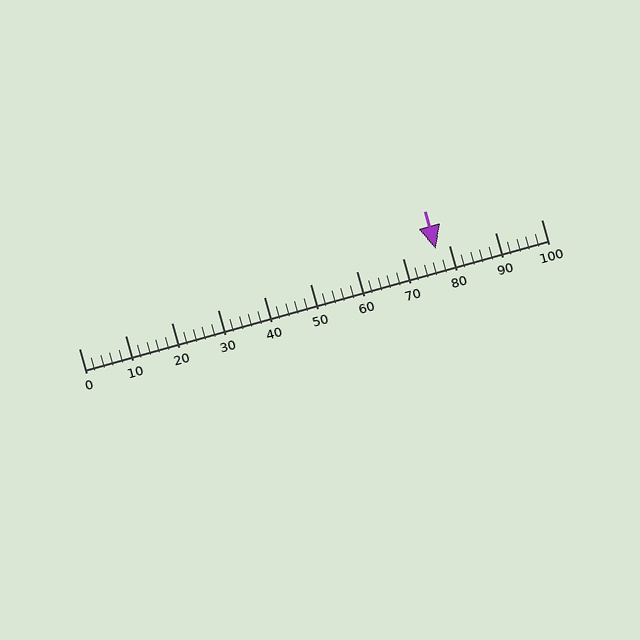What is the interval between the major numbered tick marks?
The major tick marks are spaced 10 units apart.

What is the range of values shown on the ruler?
The ruler shows values from 0 to 100.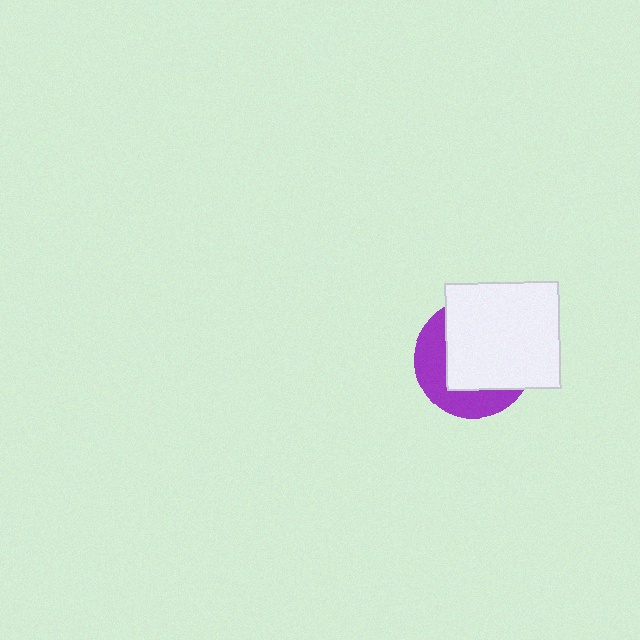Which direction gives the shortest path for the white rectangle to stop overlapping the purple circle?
Moving toward the upper-right gives the shortest separation.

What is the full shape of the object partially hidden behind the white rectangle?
The partially hidden object is a purple circle.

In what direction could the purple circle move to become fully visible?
The purple circle could move toward the lower-left. That would shift it out from behind the white rectangle entirely.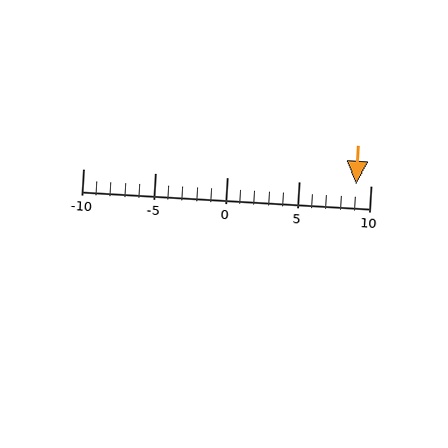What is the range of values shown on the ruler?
The ruler shows values from -10 to 10.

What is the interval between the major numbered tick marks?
The major tick marks are spaced 5 units apart.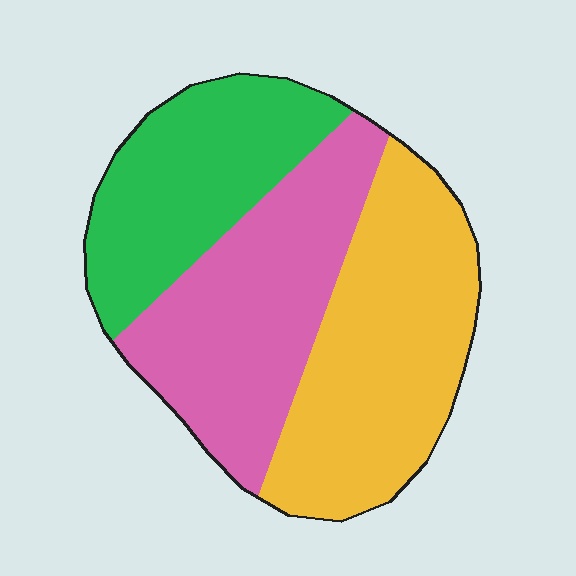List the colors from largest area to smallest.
From largest to smallest: yellow, pink, green.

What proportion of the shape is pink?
Pink covers around 35% of the shape.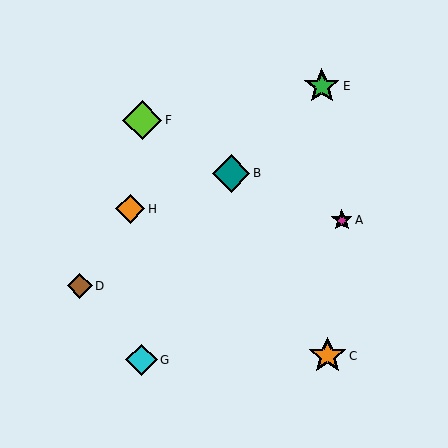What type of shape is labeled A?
Shape A is a magenta star.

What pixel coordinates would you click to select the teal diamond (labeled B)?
Click at (231, 173) to select the teal diamond B.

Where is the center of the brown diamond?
The center of the brown diamond is at (80, 286).